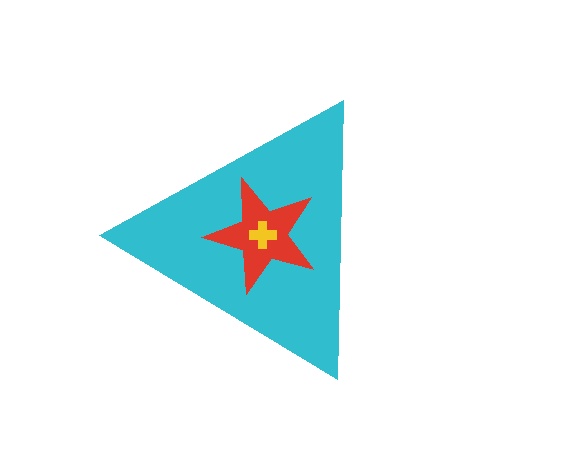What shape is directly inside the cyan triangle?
The red star.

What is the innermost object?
The yellow cross.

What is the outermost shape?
The cyan triangle.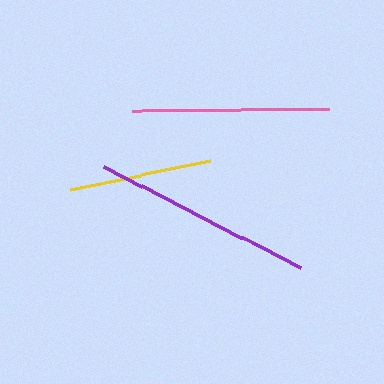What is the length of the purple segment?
The purple segment is approximately 221 pixels long.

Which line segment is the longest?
The purple line is the longest at approximately 221 pixels.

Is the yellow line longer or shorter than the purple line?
The purple line is longer than the yellow line.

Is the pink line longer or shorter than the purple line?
The purple line is longer than the pink line.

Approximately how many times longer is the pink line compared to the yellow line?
The pink line is approximately 1.4 times the length of the yellow line.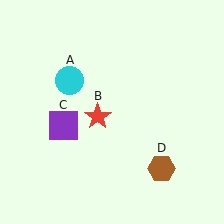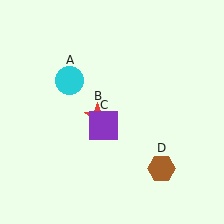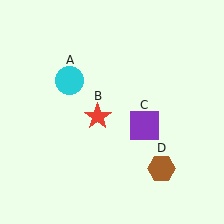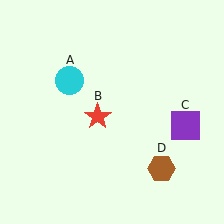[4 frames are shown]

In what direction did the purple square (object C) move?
The purple square (object C) moved right.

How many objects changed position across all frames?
1 object changed position: purple square (object C).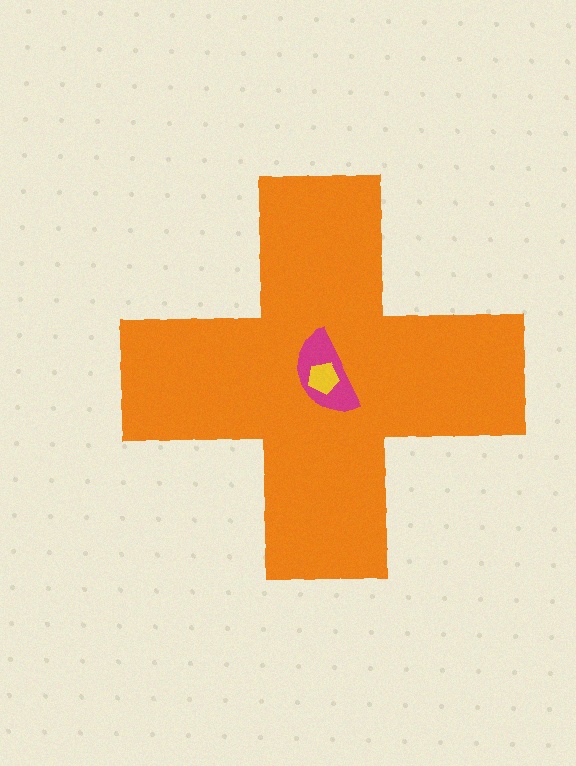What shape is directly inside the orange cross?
The magenta semicircle.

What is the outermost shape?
The orange cross.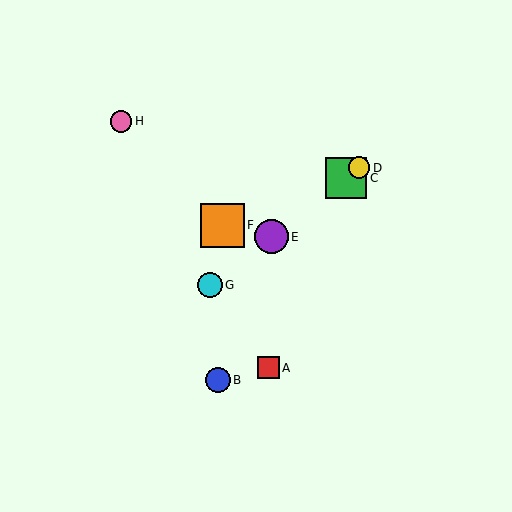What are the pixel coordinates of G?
Object G is at (210, 285).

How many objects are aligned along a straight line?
4 objects (C, D, E, G) are aligned along a straight line.